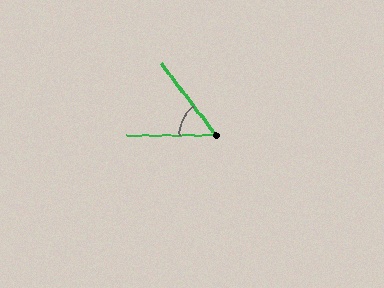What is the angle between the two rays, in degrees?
Approximately 53 degrees.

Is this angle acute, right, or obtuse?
It is acute.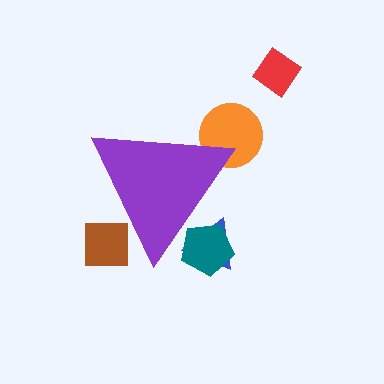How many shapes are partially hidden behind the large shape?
4 shapes are partially hidden.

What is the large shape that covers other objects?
A purple triangle.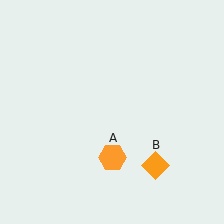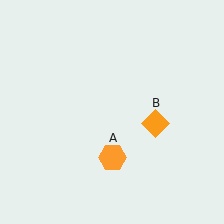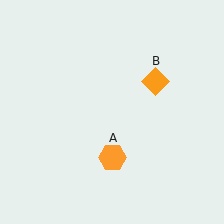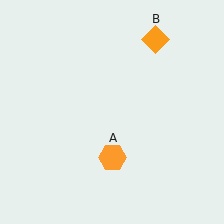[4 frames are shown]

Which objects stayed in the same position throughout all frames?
Orange hexagon (object A) remained stationary.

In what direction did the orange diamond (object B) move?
The orange diamond (object B) moved up.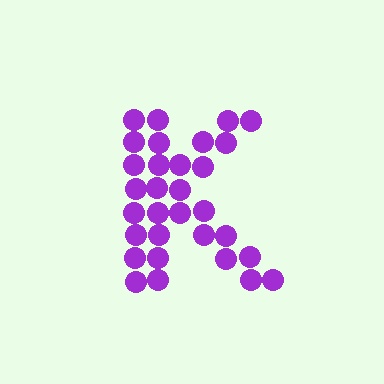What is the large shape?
The large shape is the letter K.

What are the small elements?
The small elements are circles.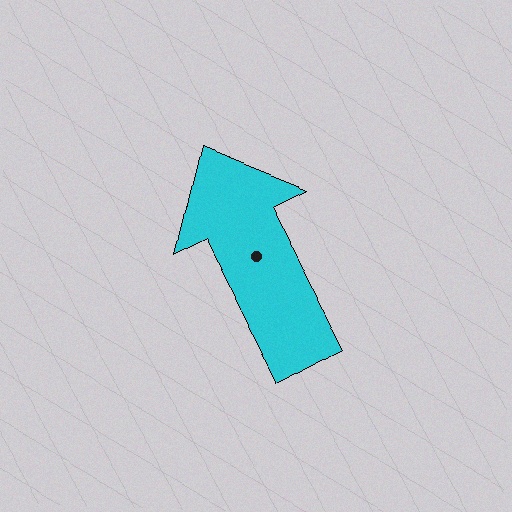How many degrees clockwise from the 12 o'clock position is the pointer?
Approximately 332 degrees.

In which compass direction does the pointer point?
Northwest.